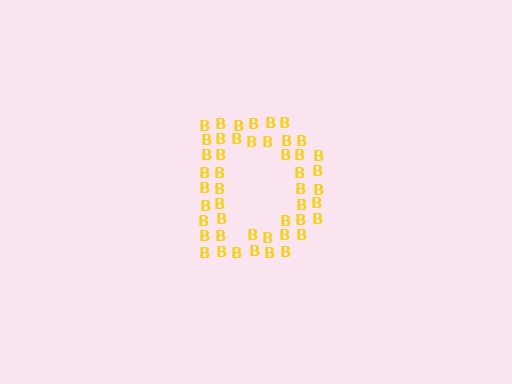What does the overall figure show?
The overall figure shows the letter D.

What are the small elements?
The small elements are letter B's.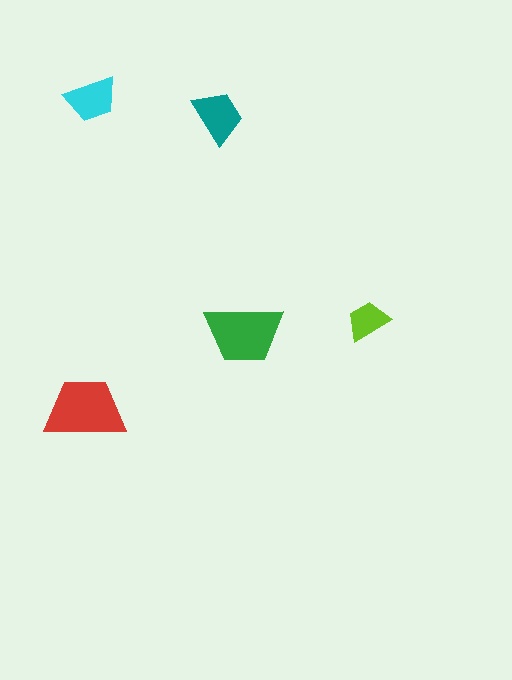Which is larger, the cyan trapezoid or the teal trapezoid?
The teal one.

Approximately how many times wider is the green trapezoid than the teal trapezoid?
About 1.5 times wider.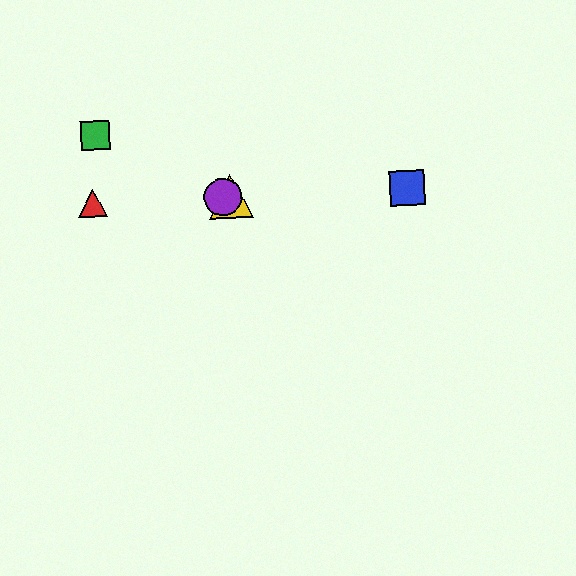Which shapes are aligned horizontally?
The red triangle, the blue square, the yellow triangle, the purple circle are aligned horizontally.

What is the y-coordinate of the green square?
The green square is at y≈135.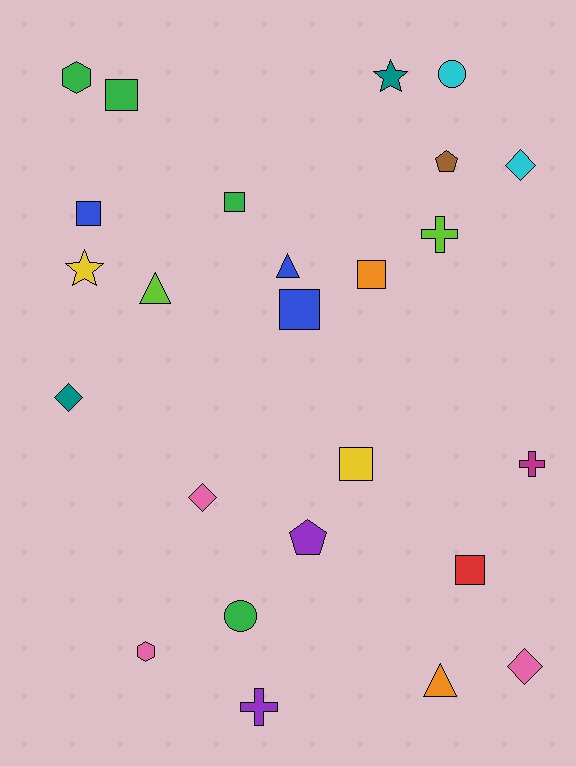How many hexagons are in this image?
There are 2 hexagons.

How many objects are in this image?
There are 25 objects.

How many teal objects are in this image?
There are 2 teal objects.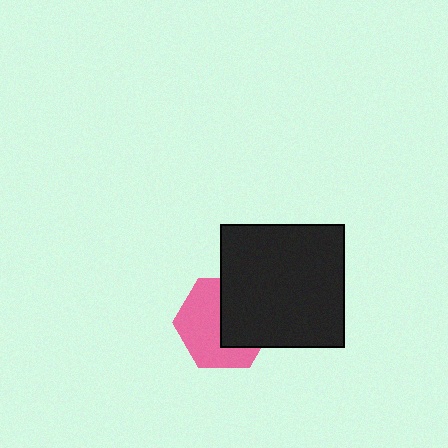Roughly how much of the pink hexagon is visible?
About half of it is visible (roughly 55%).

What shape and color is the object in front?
The object in front is a black square.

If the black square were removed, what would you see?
You would see the complete pink hexagon.